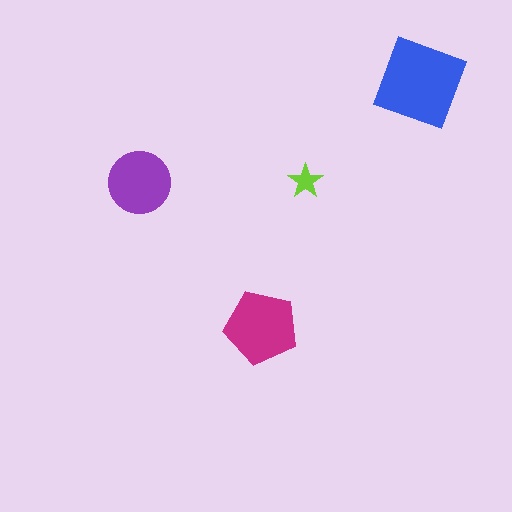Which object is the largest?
The blue diamond.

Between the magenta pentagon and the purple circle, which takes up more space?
The magenta pentagon.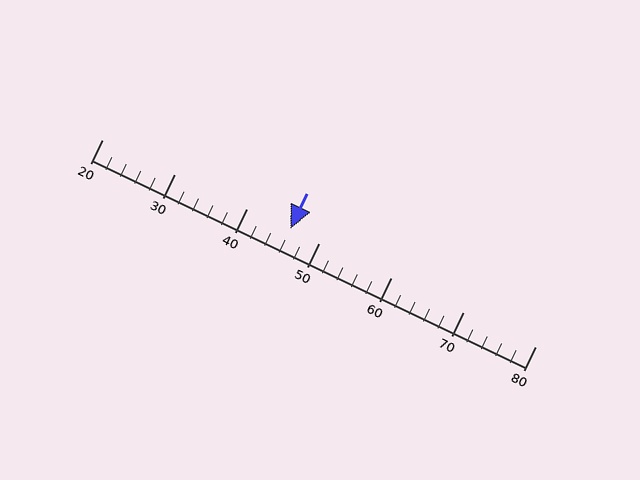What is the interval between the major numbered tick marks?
The major tick marks are spaced 10 units apart.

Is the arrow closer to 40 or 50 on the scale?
The arrow is closer to 50.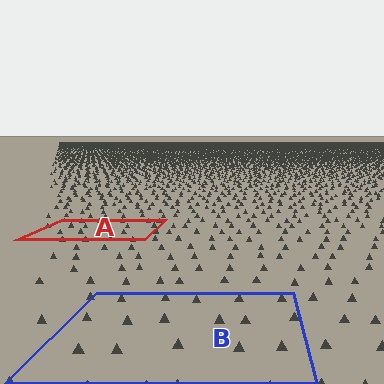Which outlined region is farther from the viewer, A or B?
Region A is farther from the viewer — the texture elements inside it appear smaller and more densely packed.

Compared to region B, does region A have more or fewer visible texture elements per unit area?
Region A has more texture elements per unit area — they are packed more densely because it is farther away.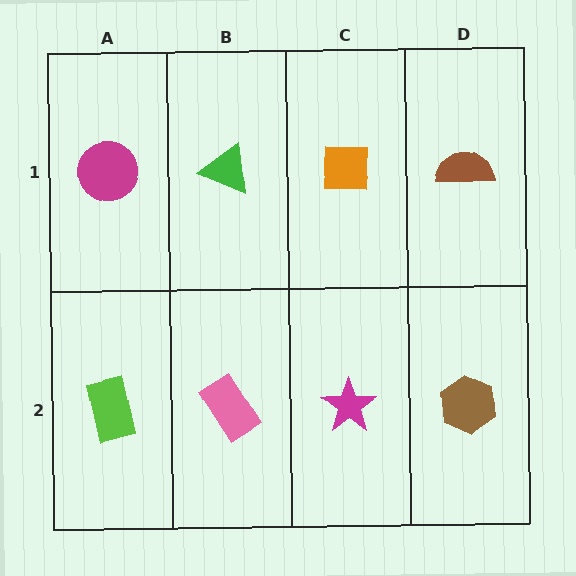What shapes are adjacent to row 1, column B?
A pink rectangle (row 2, column B), a magenta circle (row 1, column A), an orange square (row 1, column C).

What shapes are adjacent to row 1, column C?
A magenta star (row 2, column C), a green triangle (row 1, column B), a brown semicircle (row 1, column D).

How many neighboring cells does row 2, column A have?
2.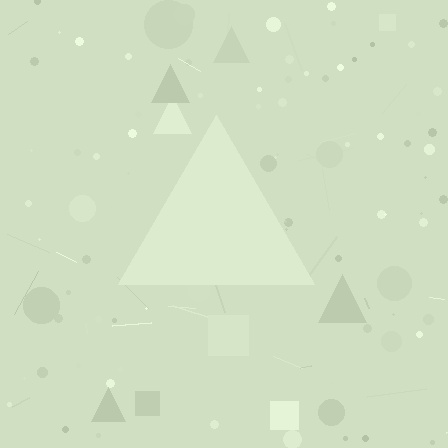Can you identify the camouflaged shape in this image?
The camouflaged shape is a triangle.